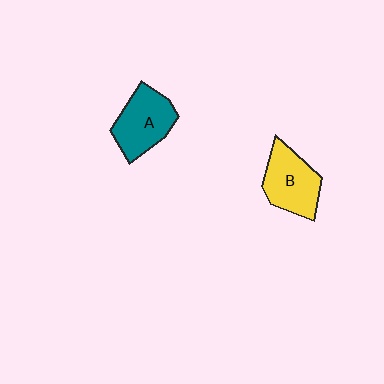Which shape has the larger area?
Shape A (teal).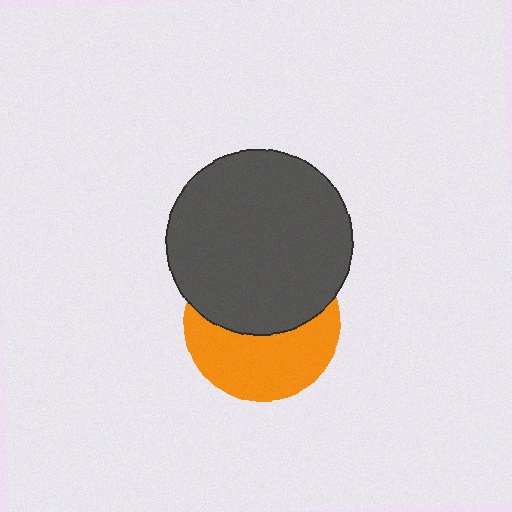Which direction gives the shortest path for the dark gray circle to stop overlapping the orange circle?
Moving up gives the shortest separation.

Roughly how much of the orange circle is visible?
About half of it is visible (roughly 49%).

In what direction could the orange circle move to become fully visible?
The orange circle could move down. That would shift it out from behind the dark gray circle entirely.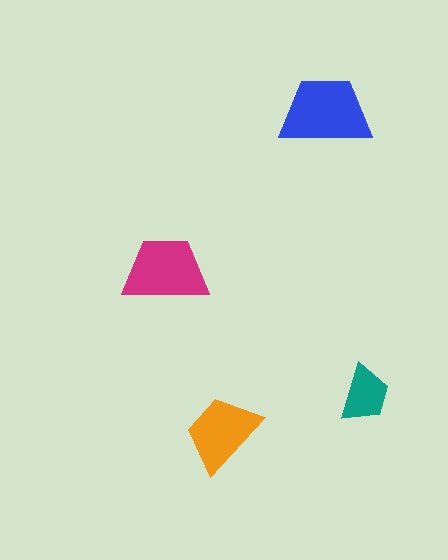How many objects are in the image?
There are 4 objects in the image.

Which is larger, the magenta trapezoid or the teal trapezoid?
The magenta one.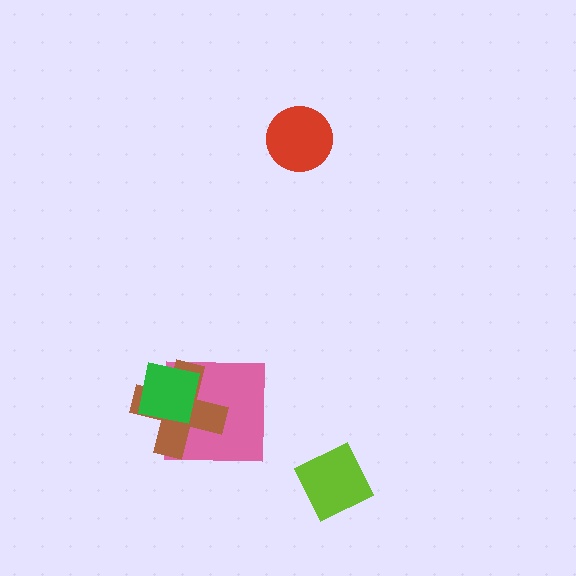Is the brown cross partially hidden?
Yes, it is partially covered by another shape.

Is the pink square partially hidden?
Yes, it is partially covered by another shape.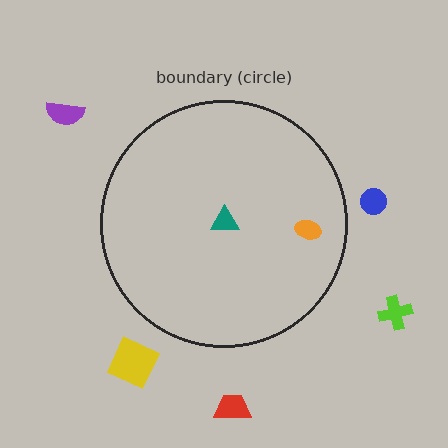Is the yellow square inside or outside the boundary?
Outside.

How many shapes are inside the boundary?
2 inside, 5 outside.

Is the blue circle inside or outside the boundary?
Outside.